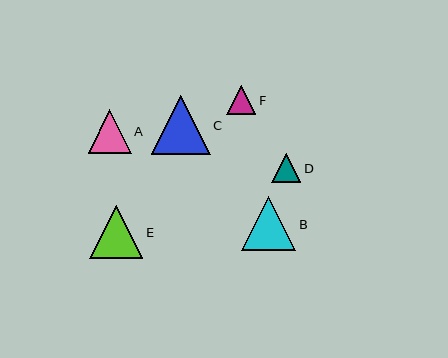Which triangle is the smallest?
Triangle F is the smallest with a size of approximately 29 pixels.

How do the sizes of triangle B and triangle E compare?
Triangle B and triangle E are approximately the same size.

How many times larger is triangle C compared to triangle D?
Triangle C is approximately 2.0 times the size of triangle D.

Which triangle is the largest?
Triangle C is the largest with a size of approximately 59 pixels.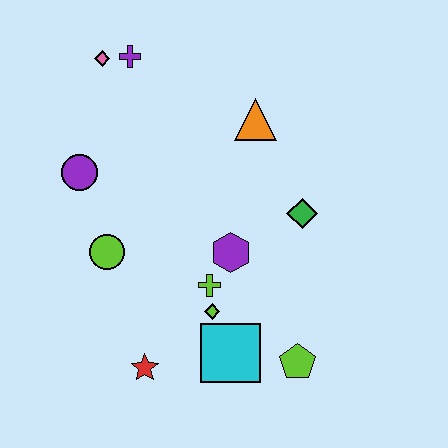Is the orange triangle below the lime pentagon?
No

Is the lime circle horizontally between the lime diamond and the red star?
No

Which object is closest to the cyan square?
The lime diamond is closest to the cyan square.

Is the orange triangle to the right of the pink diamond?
Yes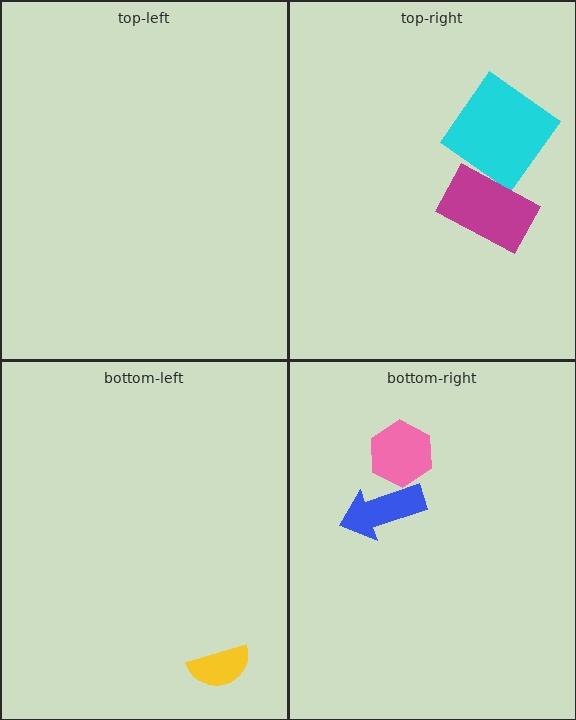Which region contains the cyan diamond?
The top-right region.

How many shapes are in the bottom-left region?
1.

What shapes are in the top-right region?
The cyan diamond, the magenta rectangle.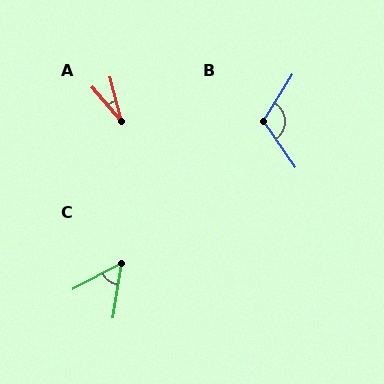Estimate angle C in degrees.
Approximately 53 degrees.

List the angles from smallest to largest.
A (26°), C (53°), B (113°).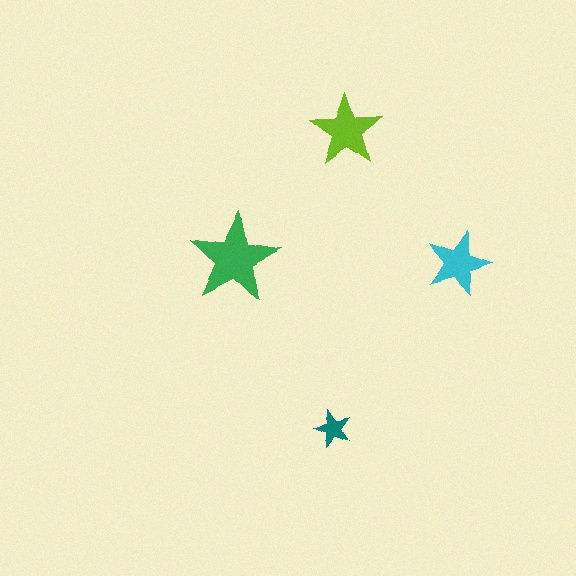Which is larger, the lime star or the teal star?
The lime one.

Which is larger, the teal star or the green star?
The green one.